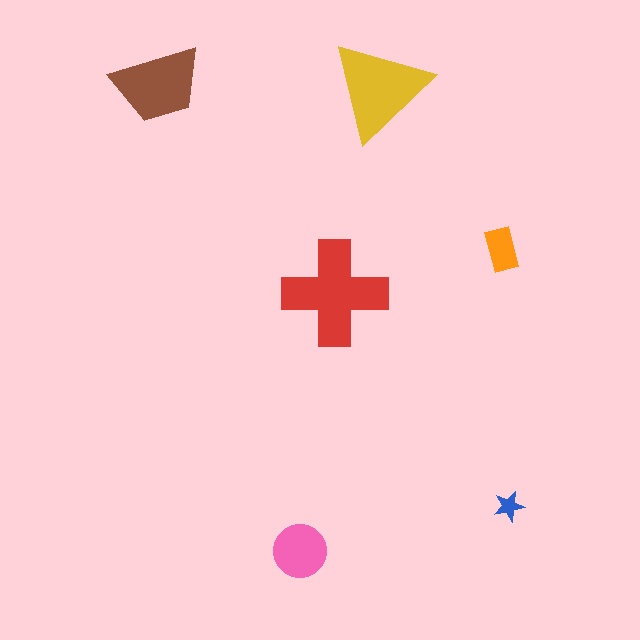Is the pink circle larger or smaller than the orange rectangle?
Larger.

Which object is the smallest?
The blue star.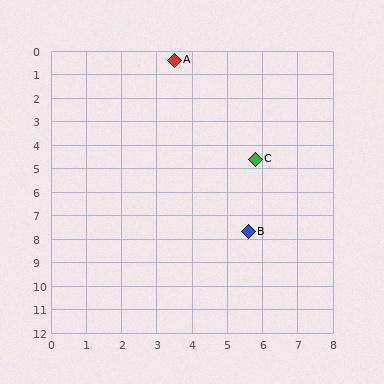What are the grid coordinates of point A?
Point A is at approximately (3.5, 0.4).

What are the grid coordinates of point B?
Point B is at approximately (5.6, 7.7).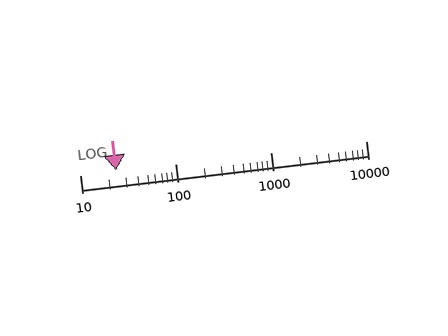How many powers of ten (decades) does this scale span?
The scale spans 3 decades, from 10 to 10000.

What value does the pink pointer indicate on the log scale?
The pointer indicates approximately 24.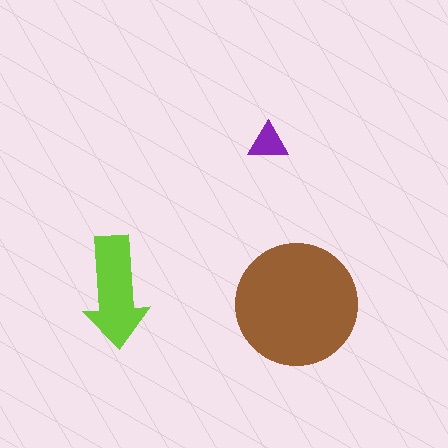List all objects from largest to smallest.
The brown circle, the lime arrow, the purple triangle.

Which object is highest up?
The purple triangle is topmost.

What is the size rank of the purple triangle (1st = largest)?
3rd.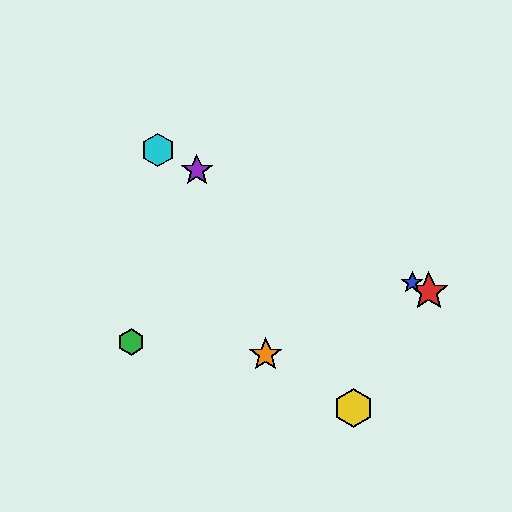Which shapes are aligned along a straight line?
The red star, the blue star, the purple star, the cyan hexagon are aligned along a straight line.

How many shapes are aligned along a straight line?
4 shapes (the red star, the blue star, the purple star, the cyan hexagon) are aligned along a straight line.